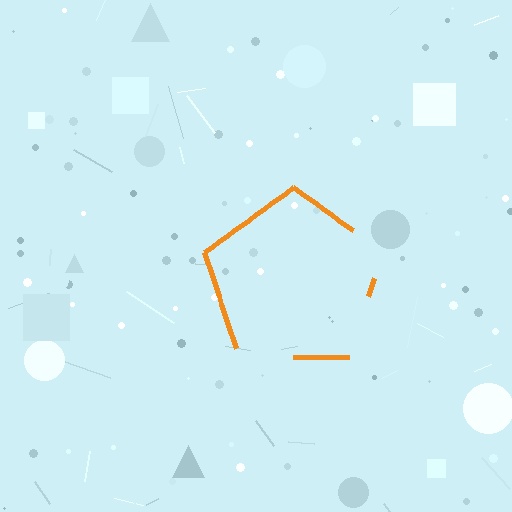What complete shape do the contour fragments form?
The contour fragments form a pentagon.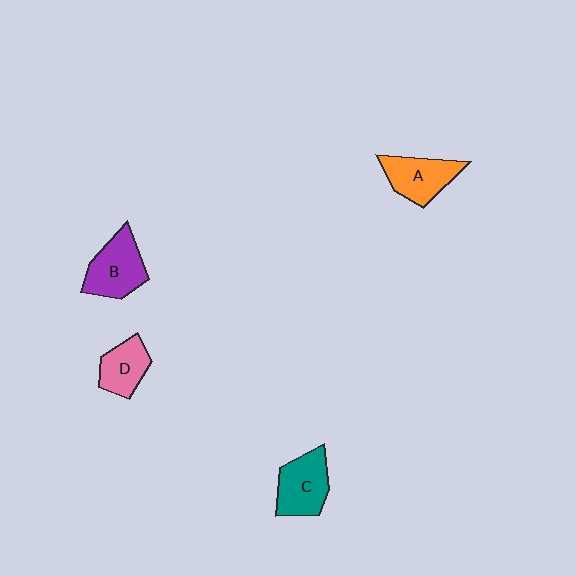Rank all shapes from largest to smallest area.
From largest to smallest: B (purple), C (teal), A (orange), D (pink).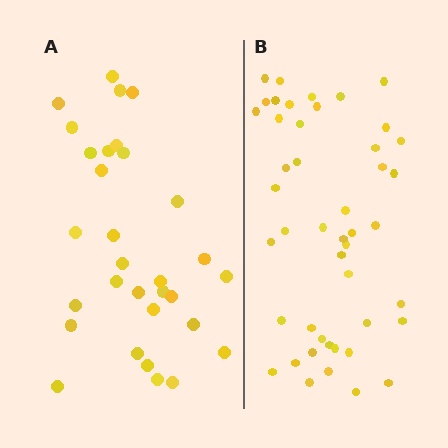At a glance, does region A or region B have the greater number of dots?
Region B (the right region) has more dots.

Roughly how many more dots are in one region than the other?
Region B has approximately 15 more dots than region A.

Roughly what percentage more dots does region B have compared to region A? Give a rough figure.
About 50% more.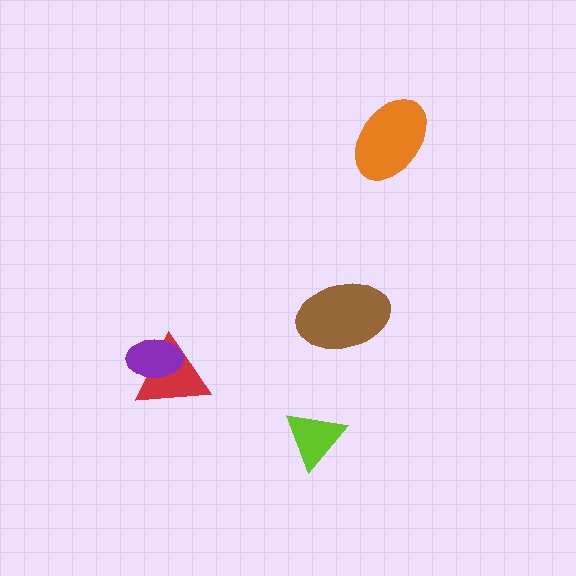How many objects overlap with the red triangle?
1 object overlaps with the red triangle.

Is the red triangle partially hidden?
Yes, it is partially covered by another shape.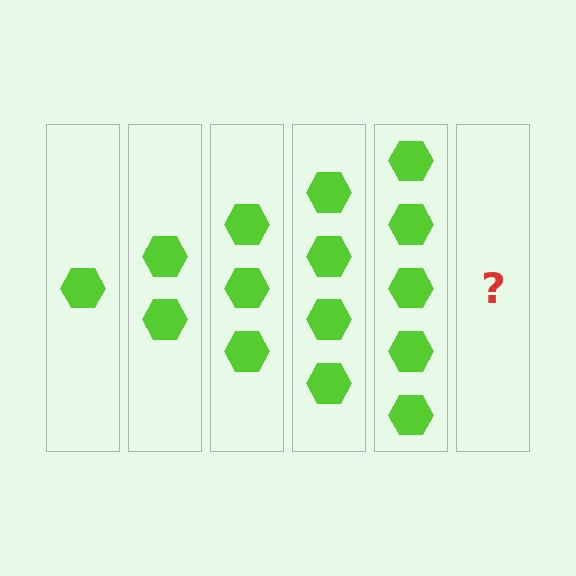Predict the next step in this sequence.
The next step is 6 hexagons.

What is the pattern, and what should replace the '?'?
The pattern is that each step adds one more hexagon. The '?' should be 6 hexagons.